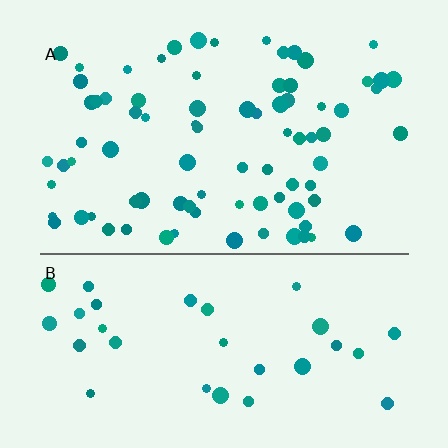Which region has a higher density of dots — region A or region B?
A (the top).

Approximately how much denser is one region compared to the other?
Approximately 2.4× — region A over region B.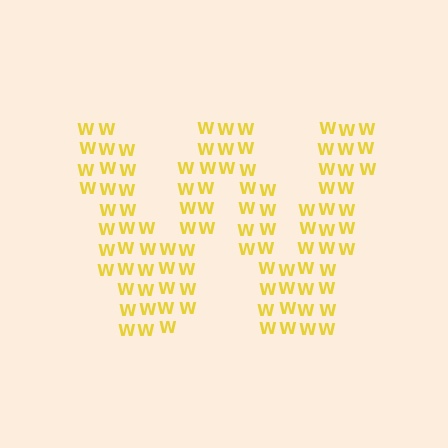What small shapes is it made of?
It is made of small letter W's.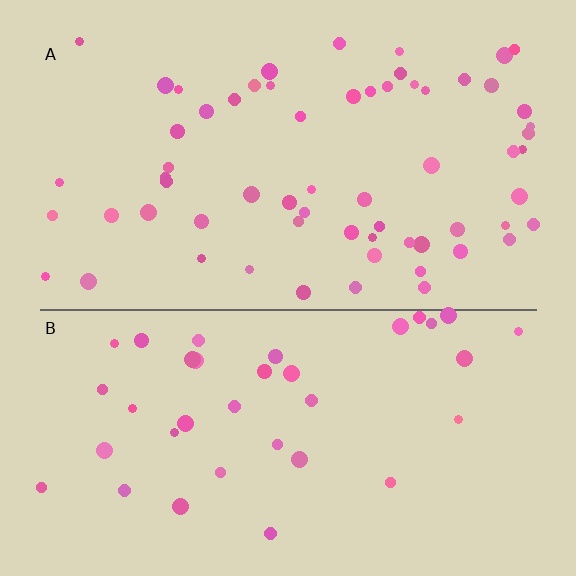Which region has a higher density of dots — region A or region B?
A (the top).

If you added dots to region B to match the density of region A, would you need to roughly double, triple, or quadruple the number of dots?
Approximately double.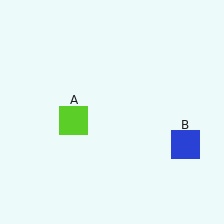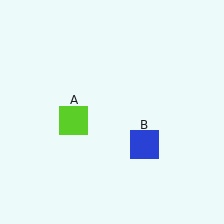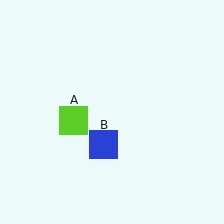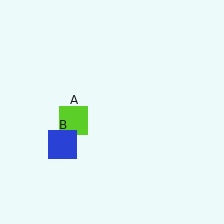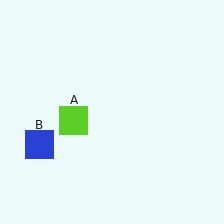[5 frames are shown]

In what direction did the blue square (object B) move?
The blue square (object B) moved left.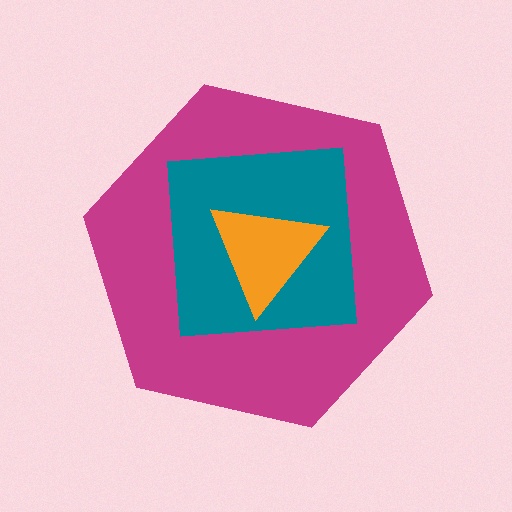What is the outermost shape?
The magenta hexagon.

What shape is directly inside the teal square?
The orange triangle.